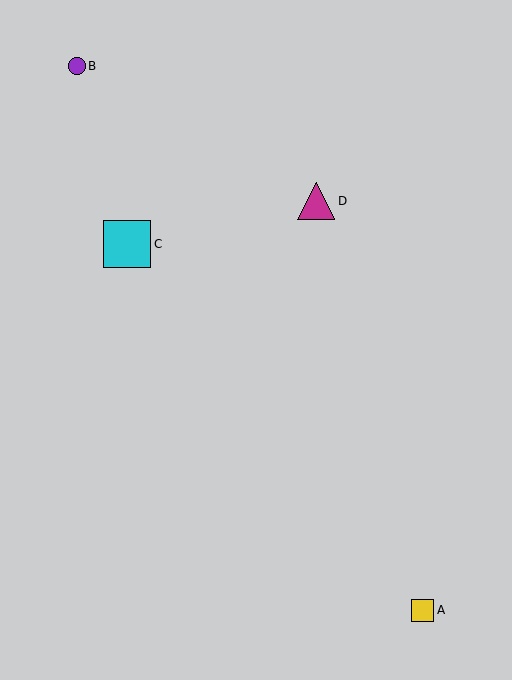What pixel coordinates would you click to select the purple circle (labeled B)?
Click at (77, 66) to select the purple circle B.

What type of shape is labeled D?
Shape D is a magenta triangle.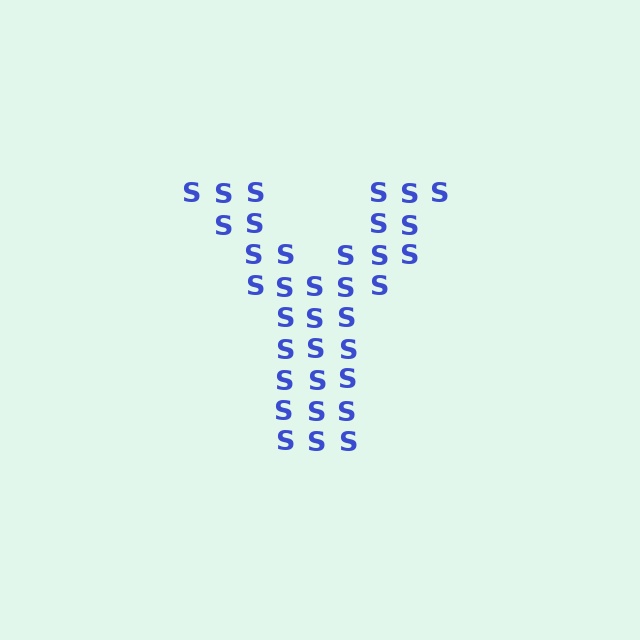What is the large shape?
The large shape is the letter Y.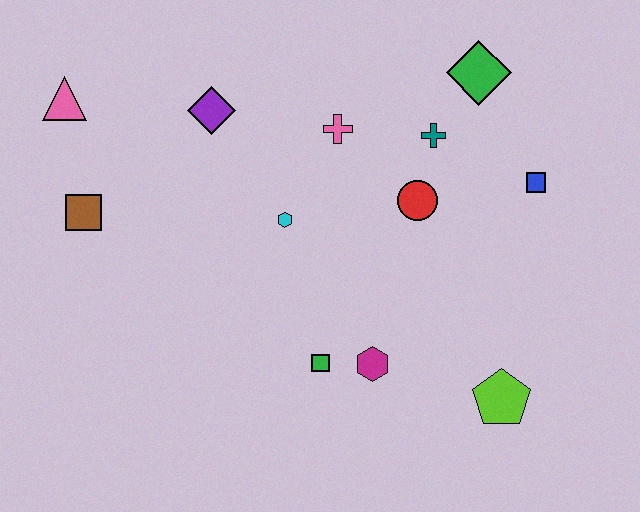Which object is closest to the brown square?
The pink triangle is closest to the brown square.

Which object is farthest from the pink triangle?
The lime pentagon is farthest from the pink triangle.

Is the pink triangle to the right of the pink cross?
No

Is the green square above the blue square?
No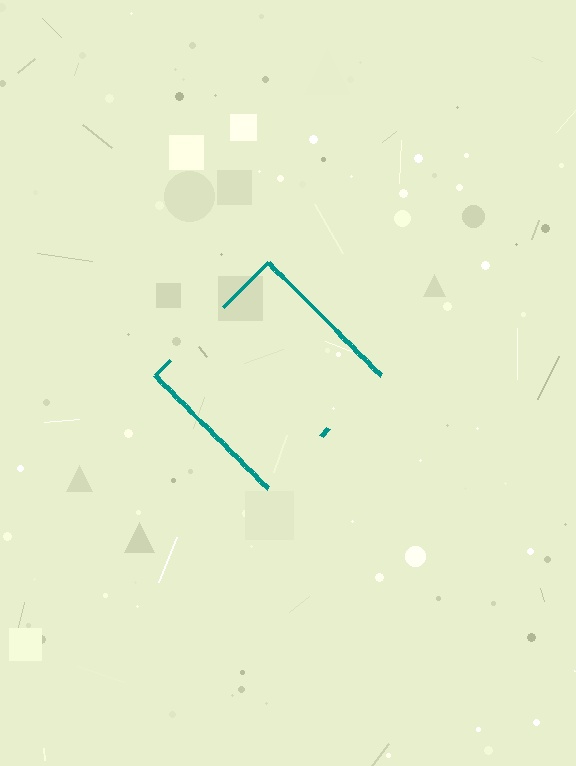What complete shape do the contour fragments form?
The contour fragments form a diamond.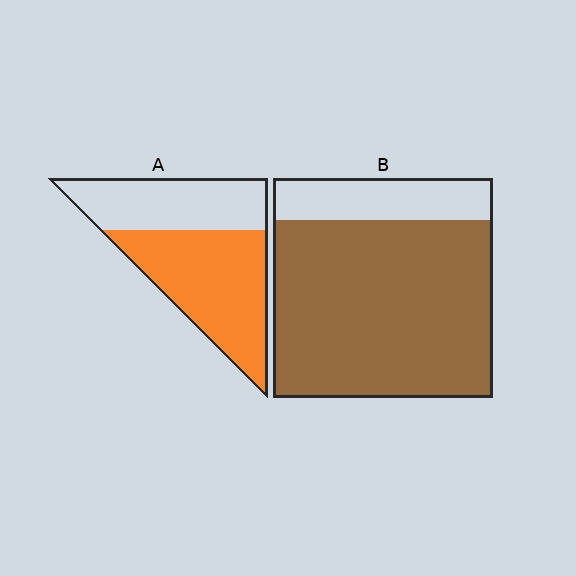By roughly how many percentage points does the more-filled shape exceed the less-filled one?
By roughly 25 percentage points (B over A).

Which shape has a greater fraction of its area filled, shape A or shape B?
Shape B.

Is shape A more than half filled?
Yes.